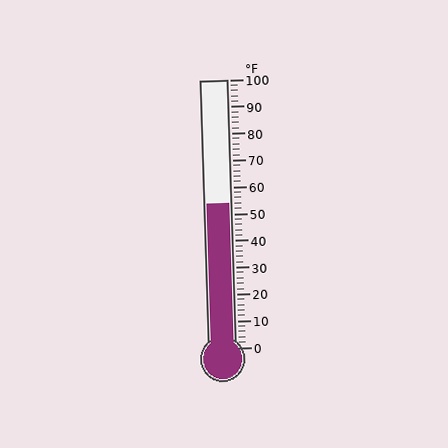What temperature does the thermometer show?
The thermometer shows approximately 54°F.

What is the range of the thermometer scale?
The thermometer scale ranges from 0°F to 100°F.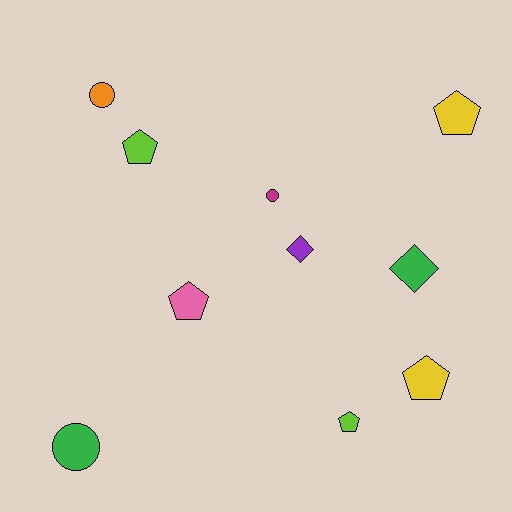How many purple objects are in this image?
There is 1 purple object.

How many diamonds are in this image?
There are 2 diamonds.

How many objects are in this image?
There are 10 objects.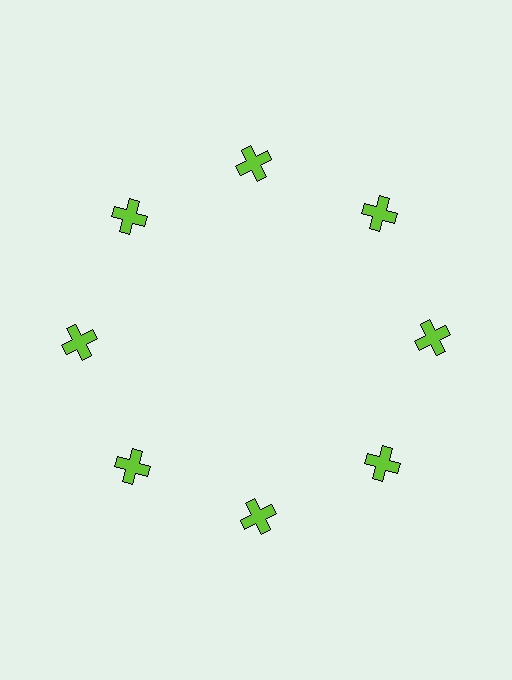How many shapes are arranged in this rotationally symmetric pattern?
There are 8 shapes, arranged in 8 groups of 1.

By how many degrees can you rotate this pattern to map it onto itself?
The pattern maps onto itself every 45 degrees of rotation.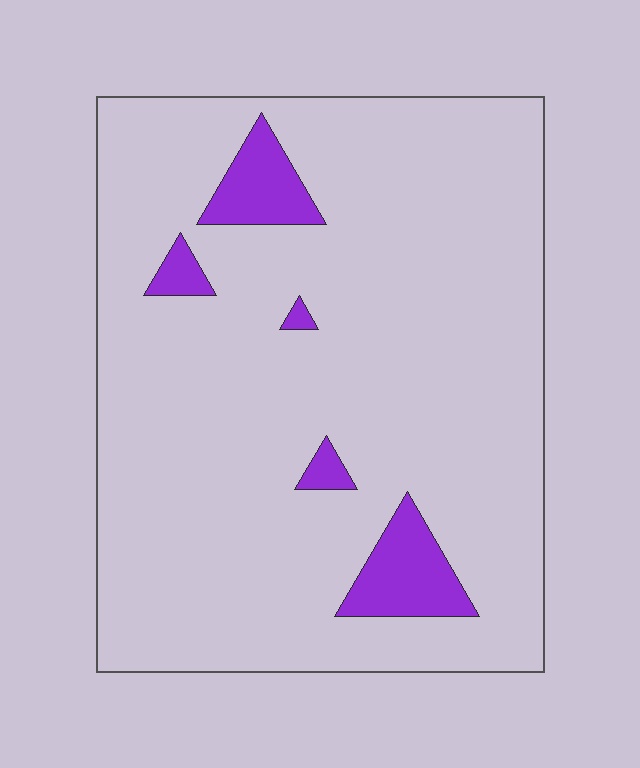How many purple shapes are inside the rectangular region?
5.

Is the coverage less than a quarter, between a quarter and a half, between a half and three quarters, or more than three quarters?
Less than a quarter.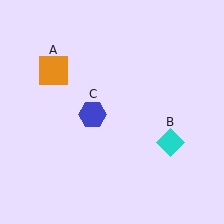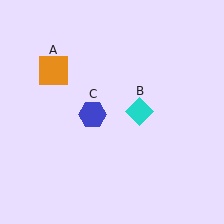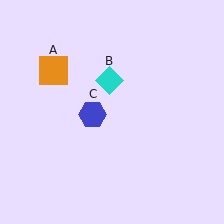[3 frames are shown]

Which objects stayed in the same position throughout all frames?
Orange square (object A) and blue hexagon (object C) remained stationary.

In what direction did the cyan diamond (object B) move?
The cyan diamond (object B) moved up and to the left.